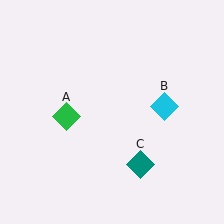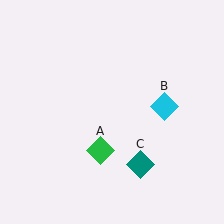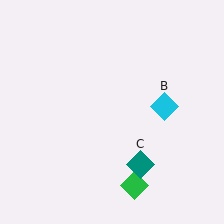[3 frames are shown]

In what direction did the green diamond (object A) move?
The green diamond (object A) moved down and to the right.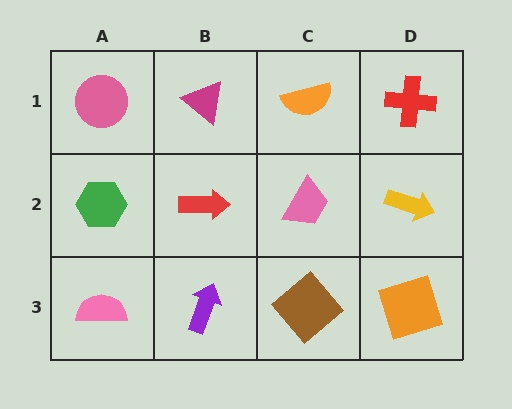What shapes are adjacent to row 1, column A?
A green hexagon (row 2, column A), a magenta triangle (row 1, column B).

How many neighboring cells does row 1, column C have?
3.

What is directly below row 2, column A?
A pink semicircle.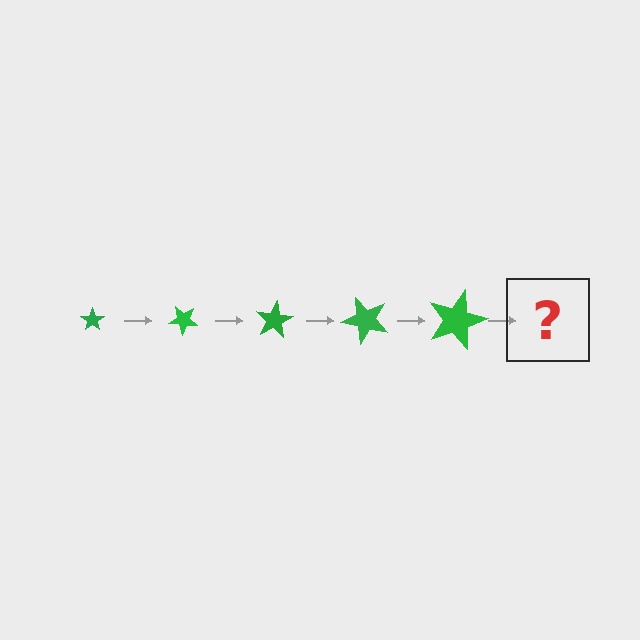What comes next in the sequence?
The next element should be a star, larger than the previous one and rotated 200 degrees from the start.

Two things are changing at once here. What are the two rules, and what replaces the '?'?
The two rules are that the star grows larger each step and it rotates 40 degrees each step. The '?' should be a star, larger than the previous one and rotated 200 degrees from the start.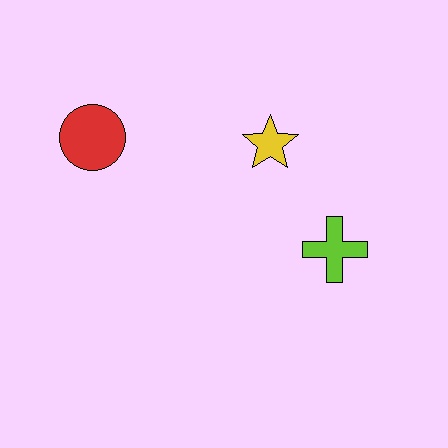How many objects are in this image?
There are 3 objects.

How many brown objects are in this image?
There are no brown objects.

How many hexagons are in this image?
There are no hexagons.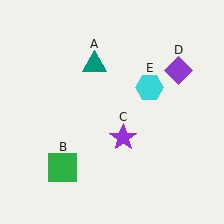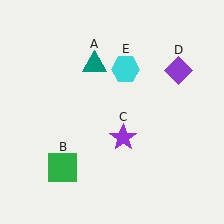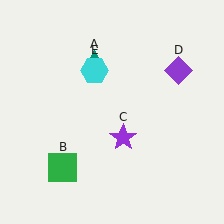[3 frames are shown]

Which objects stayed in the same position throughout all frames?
Teal triangle (object A) and green square (object B) and purple star (object C) and purple diamond (object D) remained stationary.